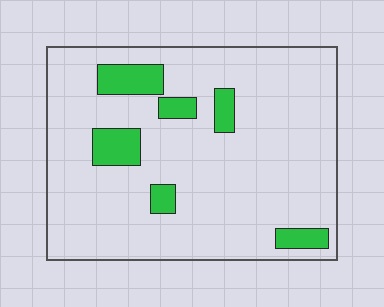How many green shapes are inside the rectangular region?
6.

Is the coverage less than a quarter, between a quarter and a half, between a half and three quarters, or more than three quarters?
Less than a quarter.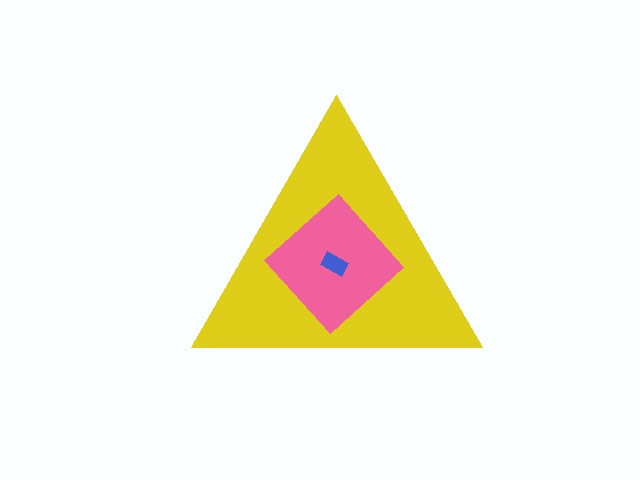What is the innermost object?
The blue rectangle.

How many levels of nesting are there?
3.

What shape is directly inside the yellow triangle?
The pink diamond.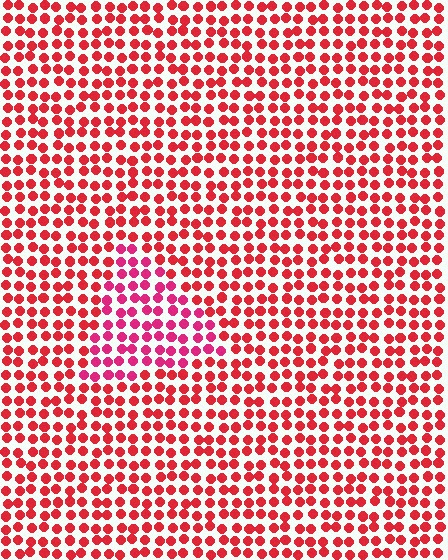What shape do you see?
I see a triangle.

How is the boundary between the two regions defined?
The boundary is defined purely by a slight shift in hue (about 24 degrees). Spacing, size, and orientation are identical on both sides.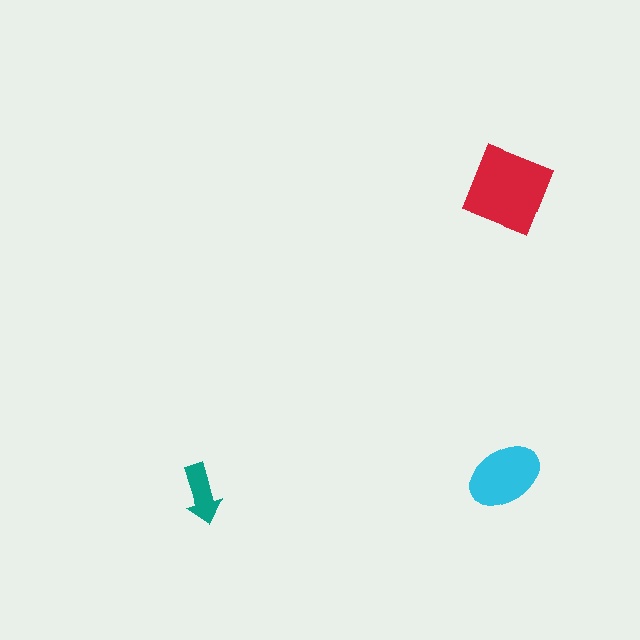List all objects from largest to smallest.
The red square, the cyan ellipse, the teal arrow.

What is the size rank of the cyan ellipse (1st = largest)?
2nd.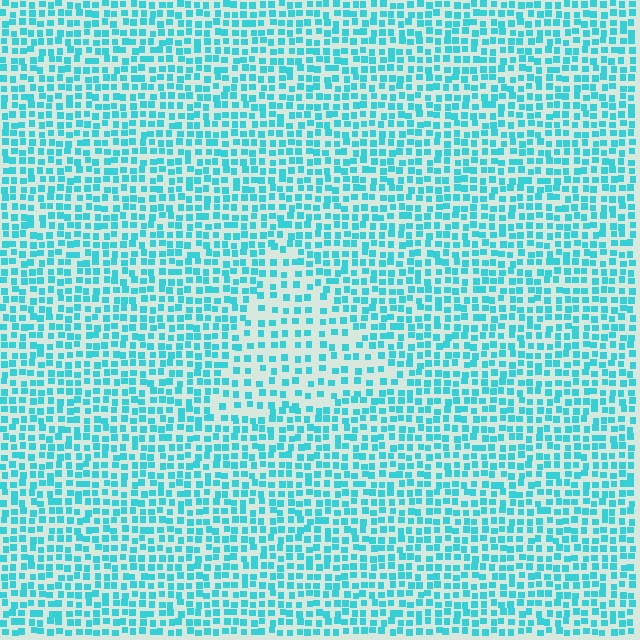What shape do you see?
I see a triangle.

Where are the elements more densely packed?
The elements are more densely packed outside the triangle boundary.